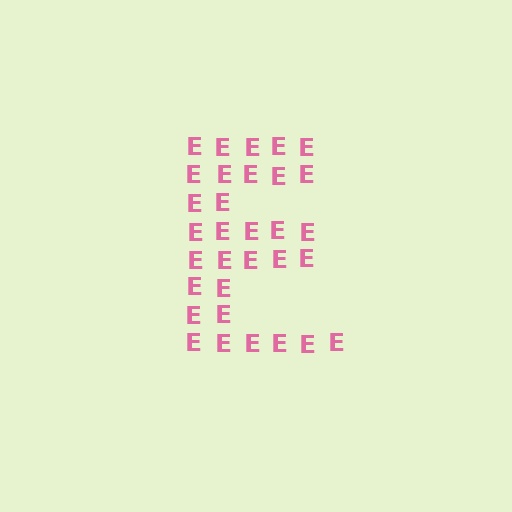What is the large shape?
The large shape is the letter E.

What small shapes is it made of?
It is made of small letter E's.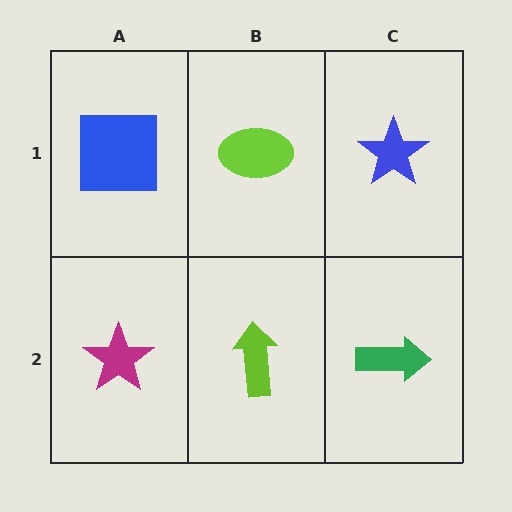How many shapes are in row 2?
3 shapes.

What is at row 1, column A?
A blue square.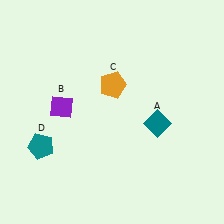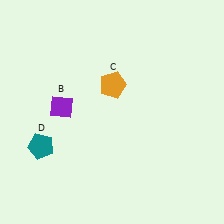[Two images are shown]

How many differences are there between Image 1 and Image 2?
There is 1 difference between the two images.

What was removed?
The teal diamond (A) was removed in Image 2.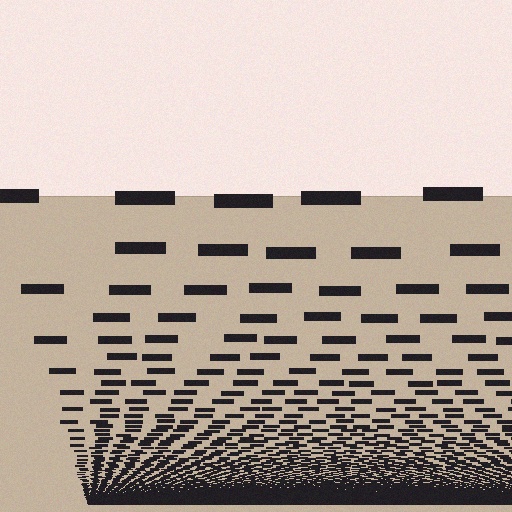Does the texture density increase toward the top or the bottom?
Density increases toward the bottom.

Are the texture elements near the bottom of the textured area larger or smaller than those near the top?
Smaller. The gradient is inverted — elements near the bottom are smaller and denser.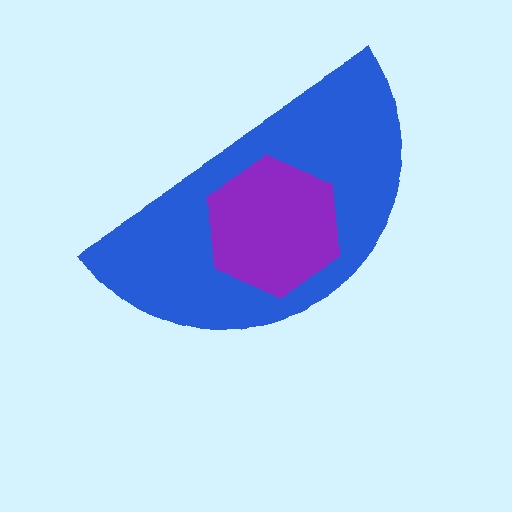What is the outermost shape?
The blue semicircle.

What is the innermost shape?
The purple hexagon.